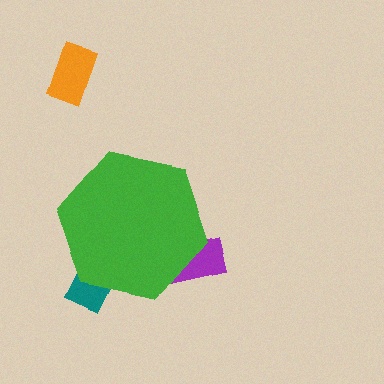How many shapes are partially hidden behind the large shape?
2 shapes are partially hidden.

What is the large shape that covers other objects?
A green hexagon.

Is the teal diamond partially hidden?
Yes, the teal diamond is partially hidden behind the green hexagon.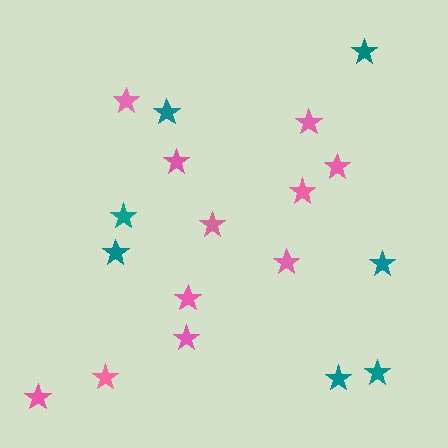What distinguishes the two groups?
There are 2 groups: one group of pink stars (11) and one group of teal stars (7).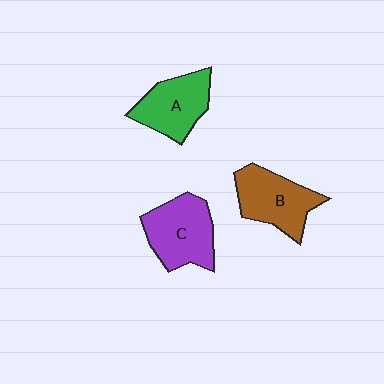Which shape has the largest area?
Shape C (purple).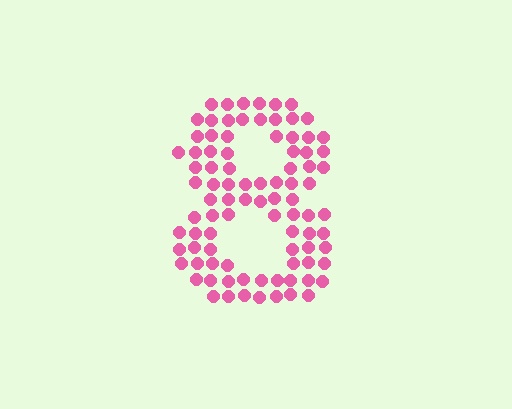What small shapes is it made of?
It is made of small circles.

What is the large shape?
The large shape is the digit 8.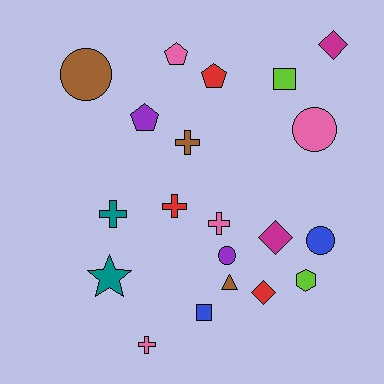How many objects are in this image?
There are 20 objects.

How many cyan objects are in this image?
There are no cyan objects.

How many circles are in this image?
There are 4 circles.